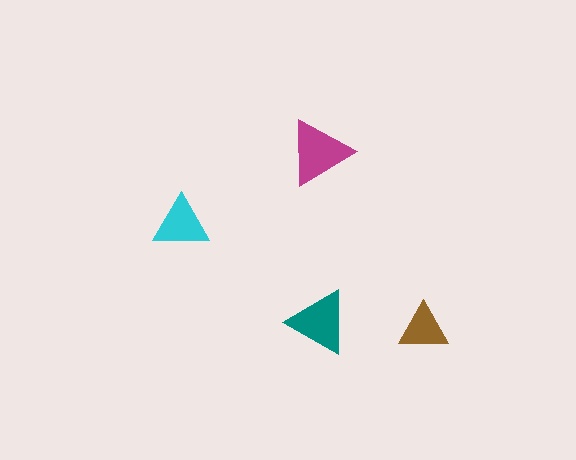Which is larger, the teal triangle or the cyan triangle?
The teal one.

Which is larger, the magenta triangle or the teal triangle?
The magenta one.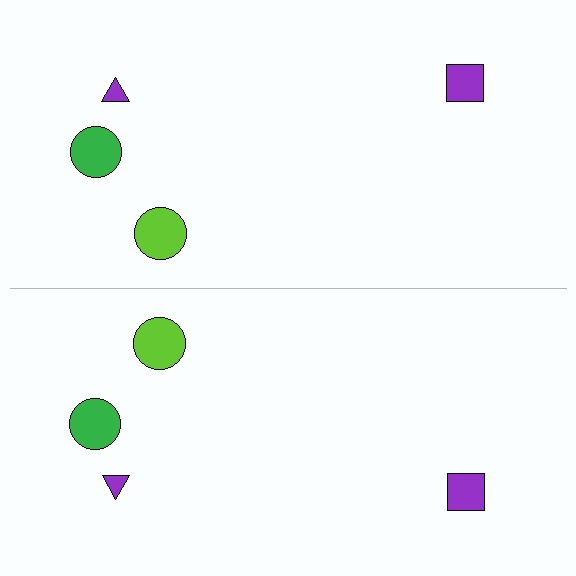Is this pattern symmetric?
Yes, this pattern has bilateral (reflection) symmetry.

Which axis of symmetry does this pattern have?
The pattern has a horizontal axis of symmetry running through the center of the image.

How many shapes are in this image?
There are 8 shapes in this image.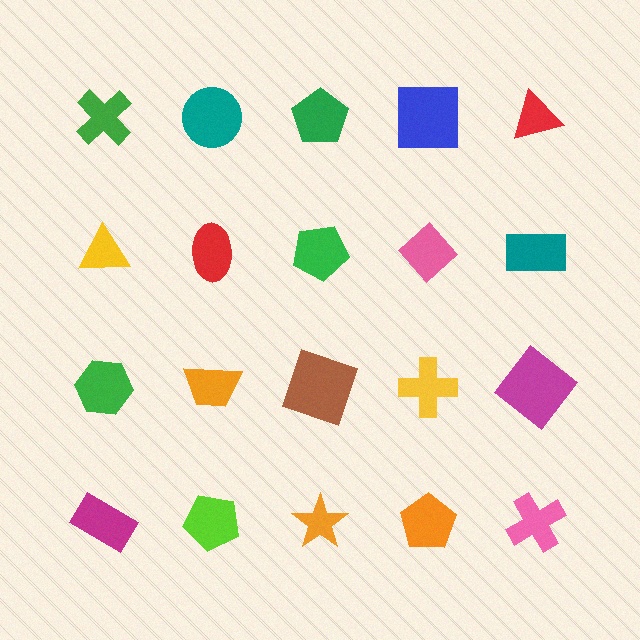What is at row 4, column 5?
A pink cross.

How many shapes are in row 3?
5 shapes.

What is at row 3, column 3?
A brown square.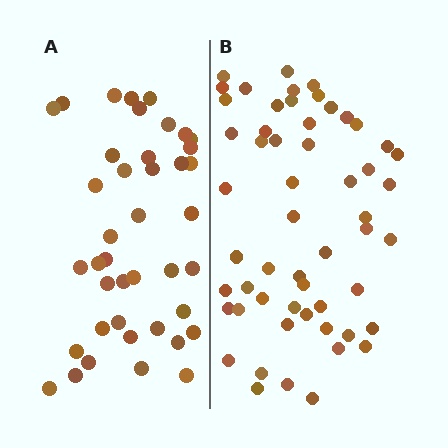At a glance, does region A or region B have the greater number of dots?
Region B (the right region) has more dots.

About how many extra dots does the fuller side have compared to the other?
Region B has approximately 15 more dots than region A.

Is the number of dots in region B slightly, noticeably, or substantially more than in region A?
Region B has noticeably more, but not dramatically so. The ratio is roughly 1.3 to 1.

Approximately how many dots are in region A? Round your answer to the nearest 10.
About 40 dots. (The exact count is 41, which rounds to 40.)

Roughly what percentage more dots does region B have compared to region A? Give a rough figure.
About 35% more.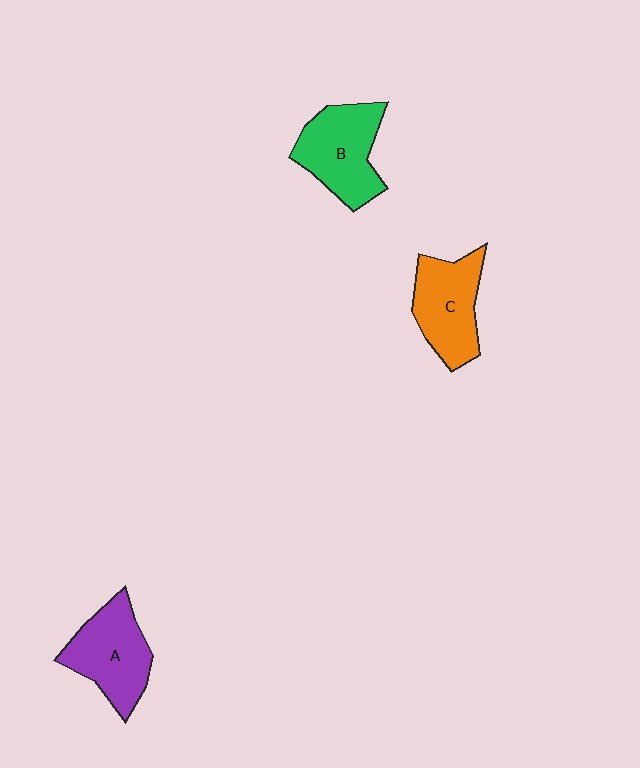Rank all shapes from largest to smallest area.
From largest to smallest: B (green), A (purple), C (orange).